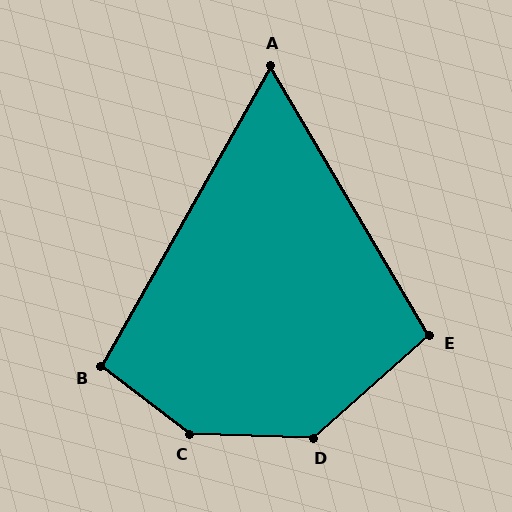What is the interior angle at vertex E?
Approximately 101 degrees (obtuse).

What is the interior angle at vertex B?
Approximately 98 degrees (obtuse).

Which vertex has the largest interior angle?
C, at approximately 144 degrees.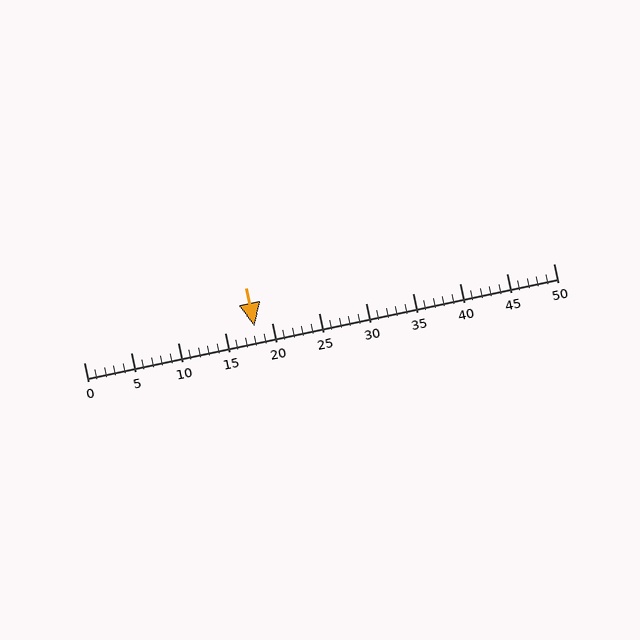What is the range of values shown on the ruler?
The ruler shows values from 0 to 50.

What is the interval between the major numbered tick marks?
The major tick marks are spaced 5 units apart.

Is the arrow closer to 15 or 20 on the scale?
The arrow is closer to 20.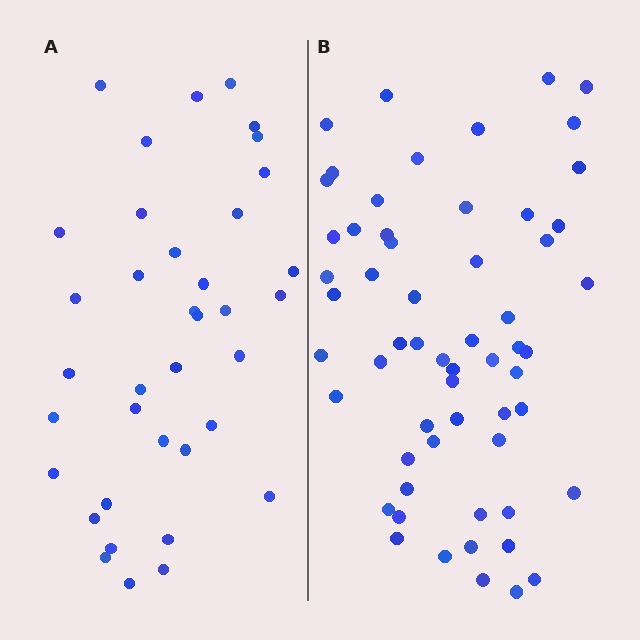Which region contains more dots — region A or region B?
Region B (the right region) has more dots.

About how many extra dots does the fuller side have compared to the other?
Region B has approximately 20 more dots than region A.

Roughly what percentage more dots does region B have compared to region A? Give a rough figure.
About 60% more.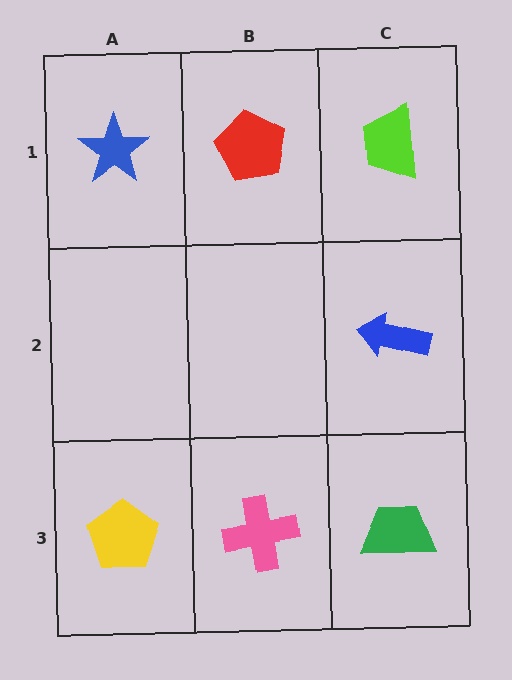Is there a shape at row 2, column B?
No, that cell is empty.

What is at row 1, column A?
A blue star.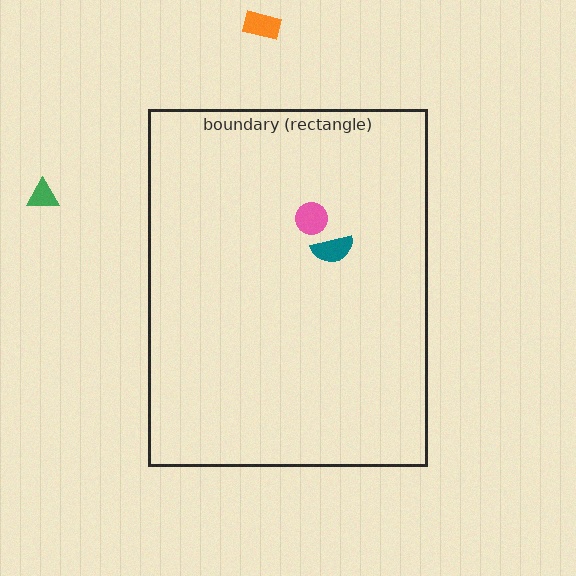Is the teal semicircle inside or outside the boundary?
Inside.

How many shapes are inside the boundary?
2 inside, 2 outside.